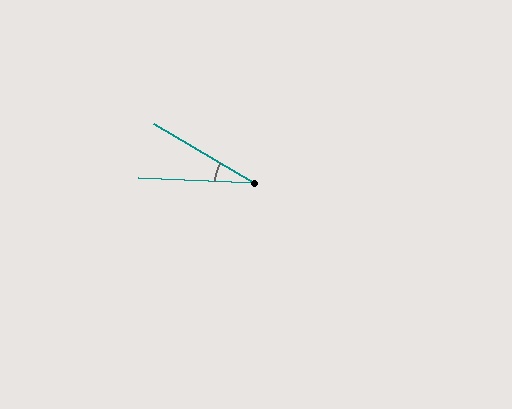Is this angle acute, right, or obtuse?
It is acute.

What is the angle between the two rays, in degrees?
Approximately 28 degrees.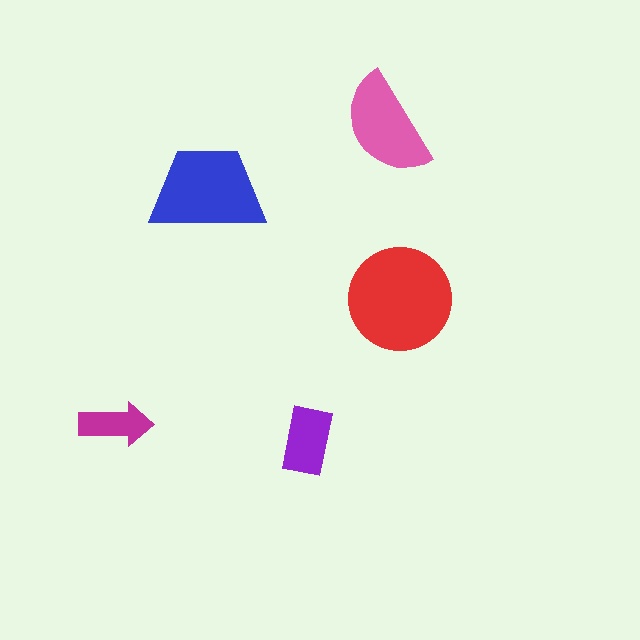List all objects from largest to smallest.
The red circle, the blue trapezoid, the pink semicircle, the purple rectangle, the magenta arrow.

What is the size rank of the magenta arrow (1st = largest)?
5th.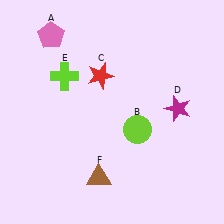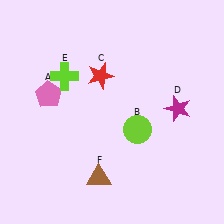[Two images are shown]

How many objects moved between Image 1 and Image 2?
1 object moved between the two images.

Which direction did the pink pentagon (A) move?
The pink pentagon (A) moved down.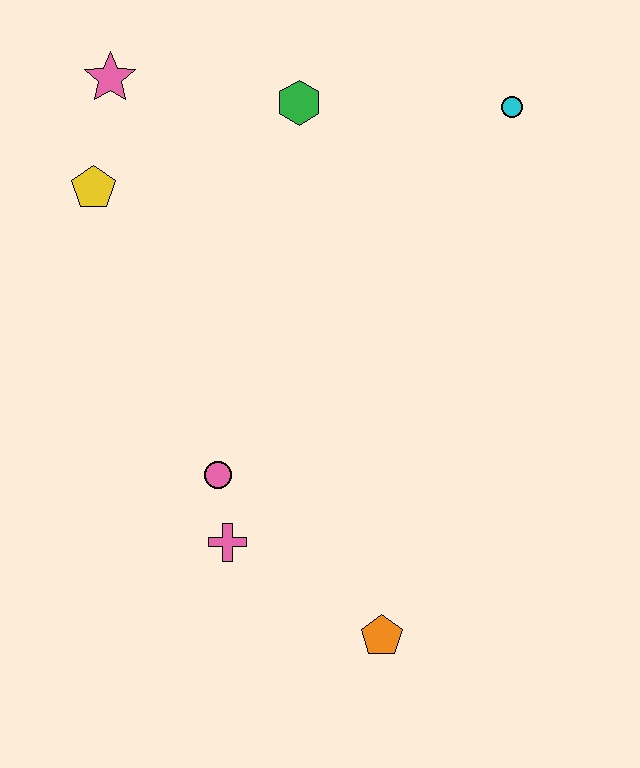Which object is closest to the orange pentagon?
The pink cross is closest to the orange pentagon.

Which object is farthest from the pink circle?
The cyan circle is farthest from the pink circle.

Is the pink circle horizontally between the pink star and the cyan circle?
Yes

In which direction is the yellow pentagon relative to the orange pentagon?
The yellow pentagon is above the orange pentagon.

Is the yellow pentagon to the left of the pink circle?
Yes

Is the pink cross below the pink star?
Yes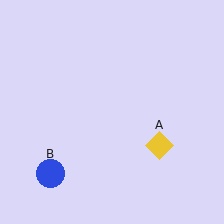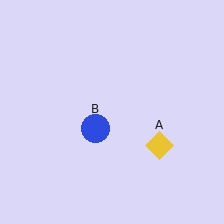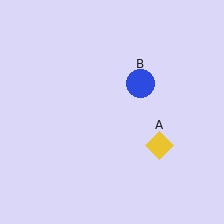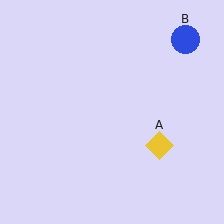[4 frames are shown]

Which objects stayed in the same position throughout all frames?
Yellow diamond (object A) remained stationary.